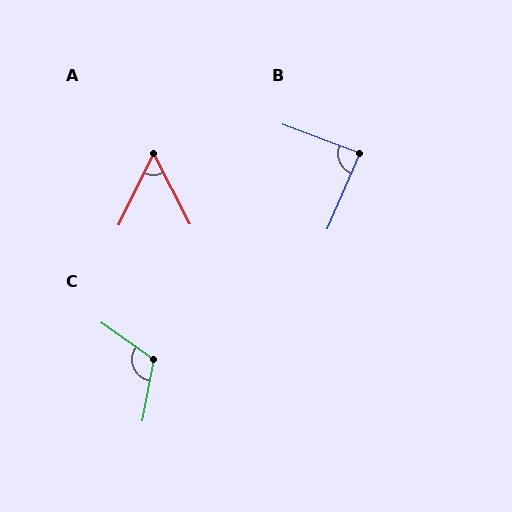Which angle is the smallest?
A, at approximately 52 degrees.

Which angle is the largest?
C, at approximately 115 degrees.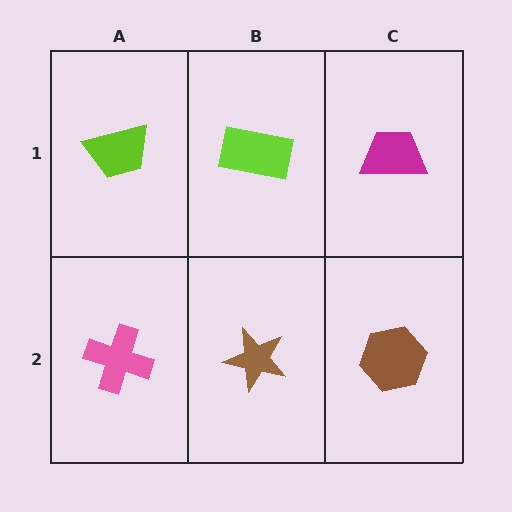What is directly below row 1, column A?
A pink cross.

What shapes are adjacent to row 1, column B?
A brown star (row 2, column B), a lime trapezoid (row 1, column A), a magenta trapezoid (row 1, column C).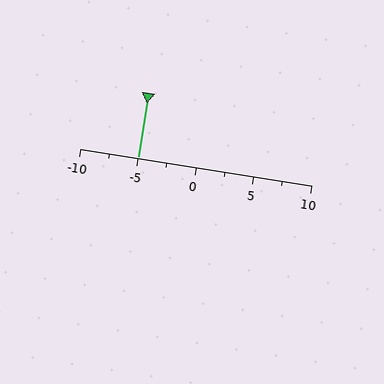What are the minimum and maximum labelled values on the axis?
The axis runs from -10 to 10.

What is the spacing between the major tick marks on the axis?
The major ticks are spaced 5 apart.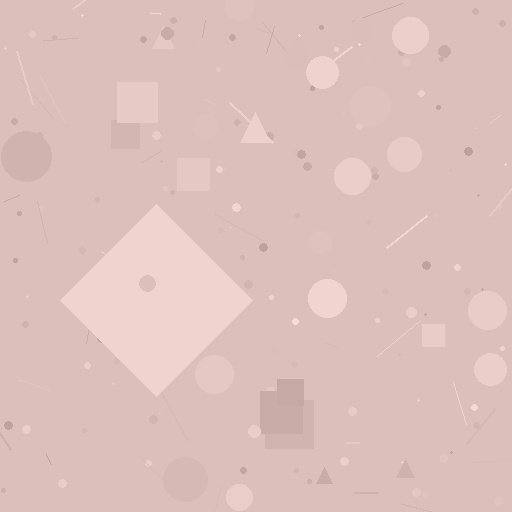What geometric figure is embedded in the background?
A diamond is embedded in the background.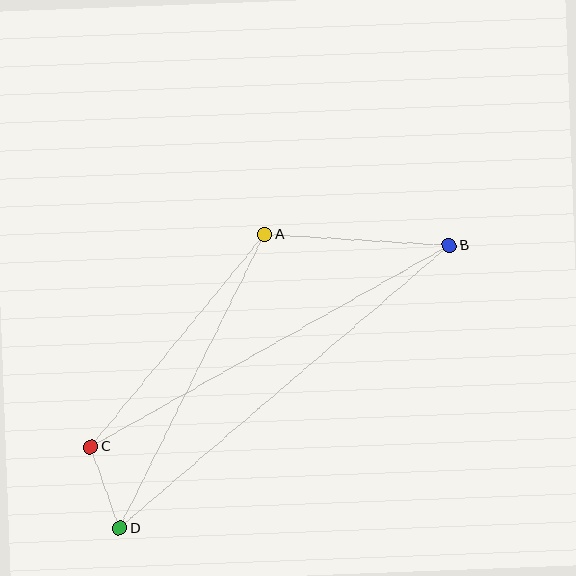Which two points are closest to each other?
Points C and D are closest to each other.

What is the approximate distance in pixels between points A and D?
The distance between A and D is approximately 328 pixels.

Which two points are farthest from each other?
Points B and D are farthest from each other.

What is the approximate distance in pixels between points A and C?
The distance between A and C is approximately 275 pixels.